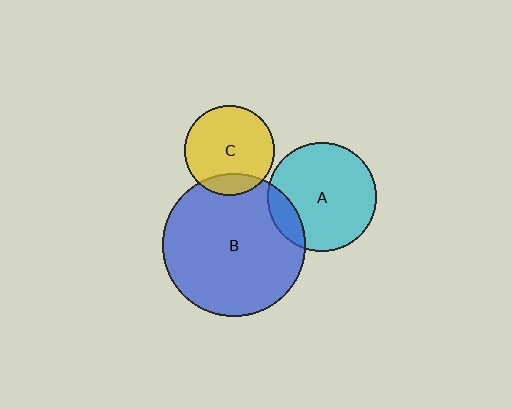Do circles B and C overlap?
Yes.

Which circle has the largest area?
Circle B (blue).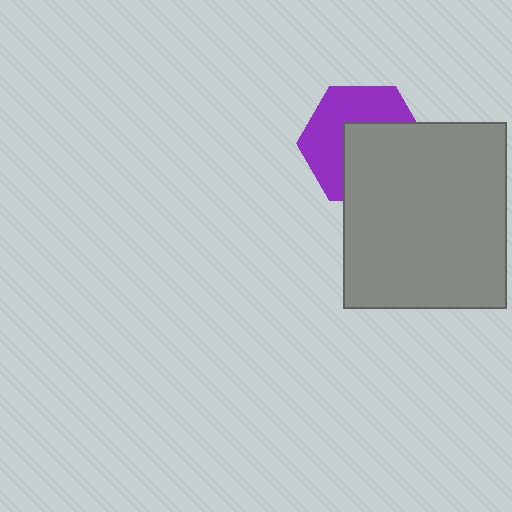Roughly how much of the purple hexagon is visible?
About half of it is visible (roughly 50%).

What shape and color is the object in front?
The object in front is a gray rectangle.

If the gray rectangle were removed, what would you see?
You would see the complete purple hexagon.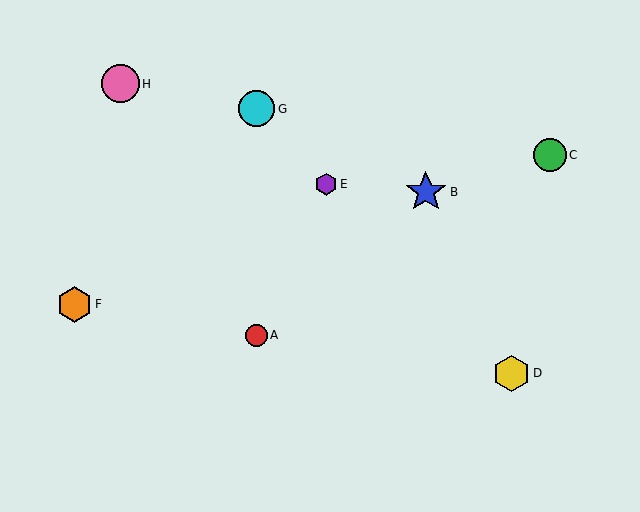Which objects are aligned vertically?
Objects A, G are aligned vertically.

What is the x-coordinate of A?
Object A is at x≈256.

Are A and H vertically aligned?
No, A is at x≈256 and H is at x≈120.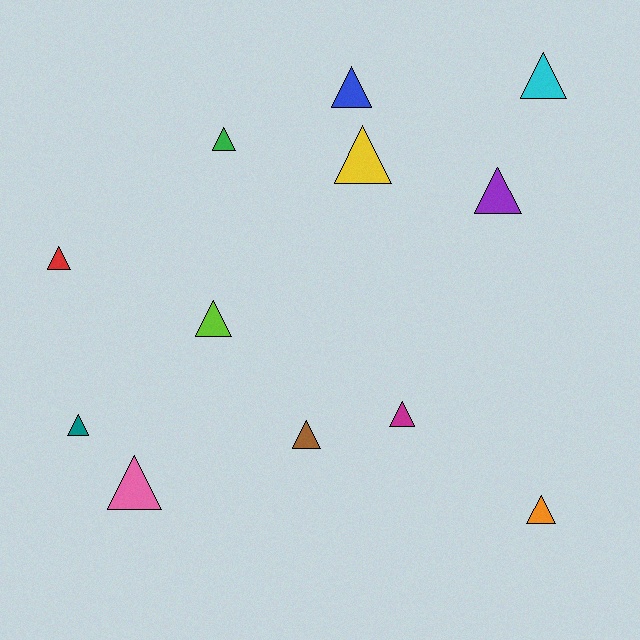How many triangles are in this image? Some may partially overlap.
There are 12 triangles.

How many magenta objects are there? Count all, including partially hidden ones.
There is 1 magenta object.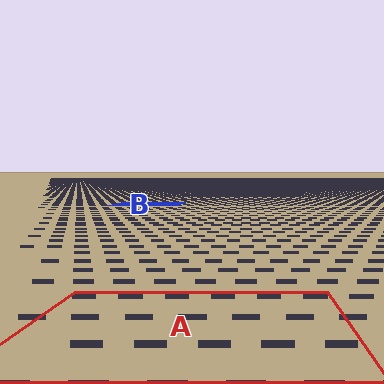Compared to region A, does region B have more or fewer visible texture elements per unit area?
Region B has more texture elements per unit area — they are packed more densely because it is farther away.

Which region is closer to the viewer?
Region A is closer. The texture elements there are larger and more spread out.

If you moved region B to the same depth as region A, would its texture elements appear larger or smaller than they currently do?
They would appear larger. At a closer depth, the same texture elements are projected at a bigger on-screen size.